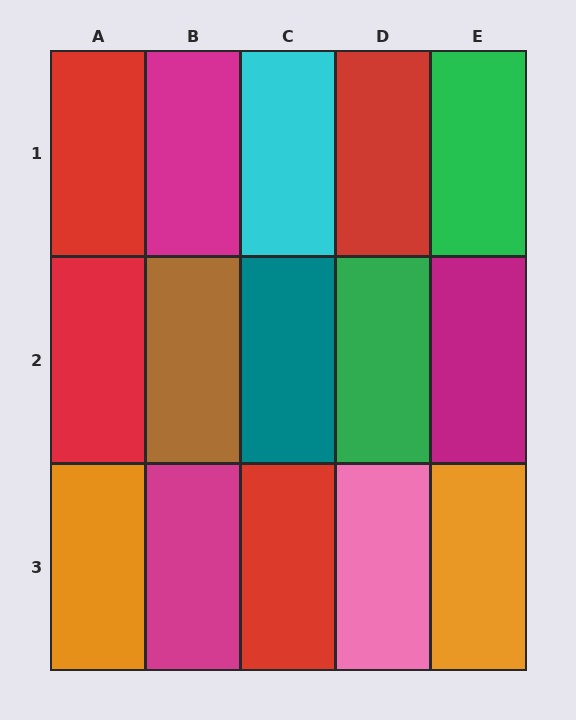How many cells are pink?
1 cell is pink.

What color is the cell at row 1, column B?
Magenta.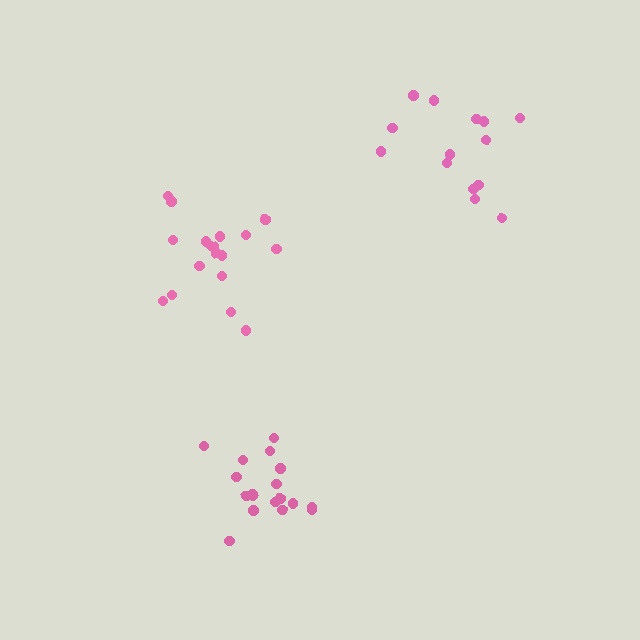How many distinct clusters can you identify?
There are 3 distinct clusters.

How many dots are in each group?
Group 1: 18 dots, Group 2: 14 dots, Group 3: 18 dots (50 total).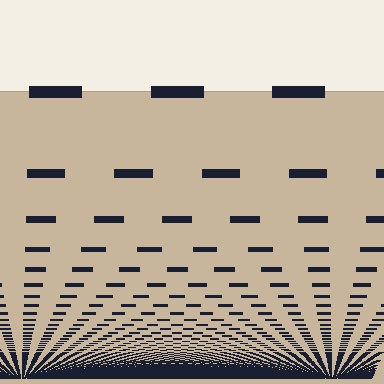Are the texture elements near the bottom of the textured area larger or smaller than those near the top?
Smaller. The gradient is inverted — elements near the bottom are smaller and denser.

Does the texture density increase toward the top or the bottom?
Density increases toward the bottom.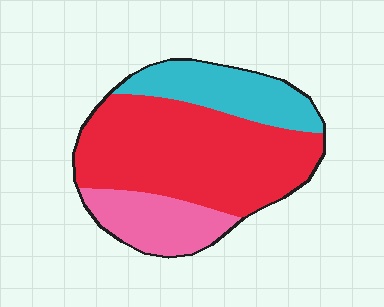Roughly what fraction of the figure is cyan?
Cyan covers 22% of the figure.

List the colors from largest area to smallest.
From largest to smallest: red, cyan, pink.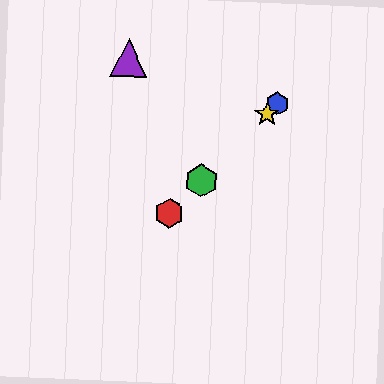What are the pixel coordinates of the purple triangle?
The purple triangle is at (128, 58).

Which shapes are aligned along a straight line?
The red hexagon, the blue hexagon, the green hexagon, the yellow star are aligned along a straight line.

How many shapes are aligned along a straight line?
4 shapes (the red hexagon, the blue hexagon, the green hexagon, the yellow star) are aligned along a straight line.